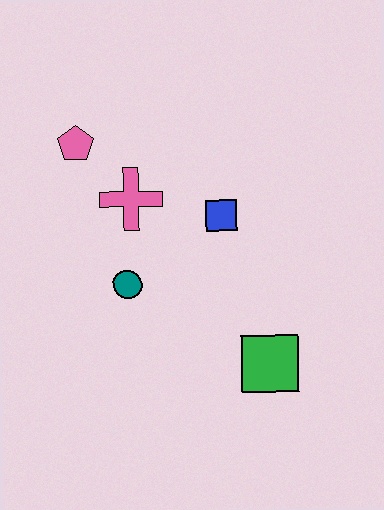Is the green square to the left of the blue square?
No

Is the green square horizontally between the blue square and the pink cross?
No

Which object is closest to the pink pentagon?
The pink cross is closest to the pink pentagon.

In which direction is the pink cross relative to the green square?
The pink cross is above the green square.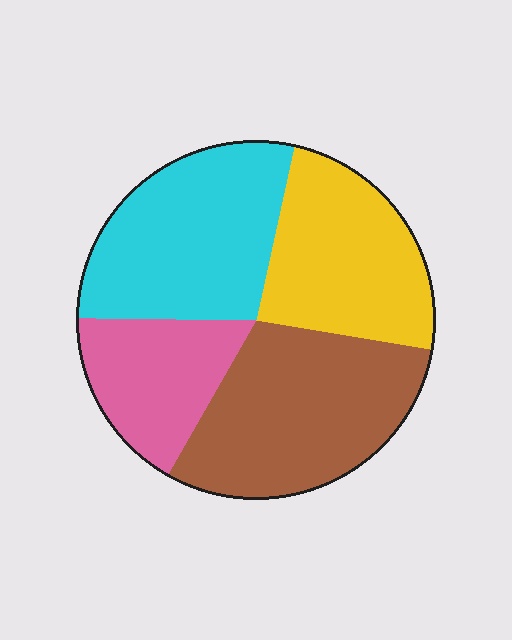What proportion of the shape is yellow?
Yellow covers roughly 25% of the shape.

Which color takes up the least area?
Pink, at roughly 15%.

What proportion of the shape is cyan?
Cyan covers about 30% of the shape.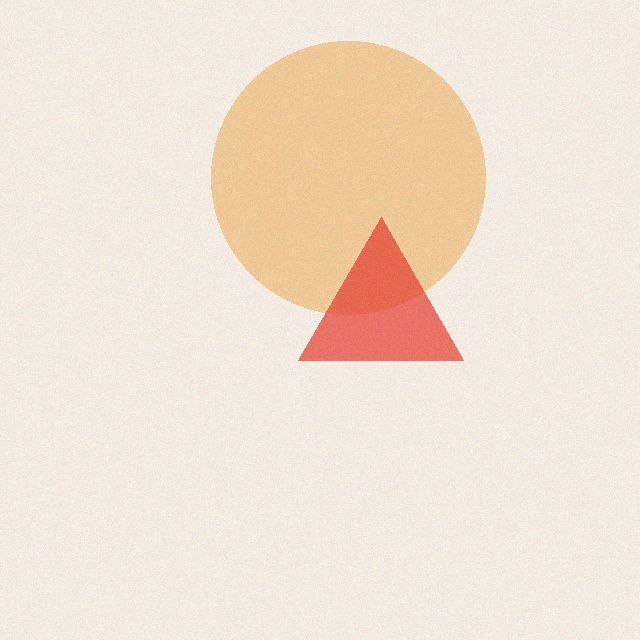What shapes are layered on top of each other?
The layered shapes are: an orange circle, a red triangle.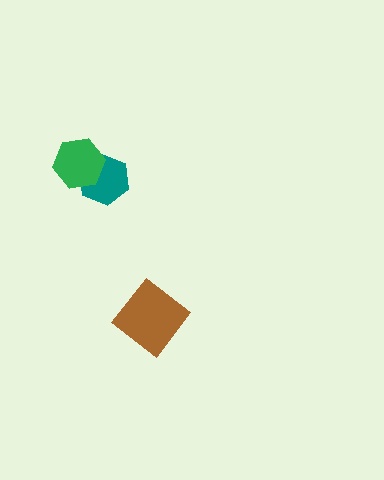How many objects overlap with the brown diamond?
0 objects overlap with the brown diamond.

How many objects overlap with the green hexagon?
1 object overlaps with the green hexagon.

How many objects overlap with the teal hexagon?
1 object overlaps with the teal hexagon.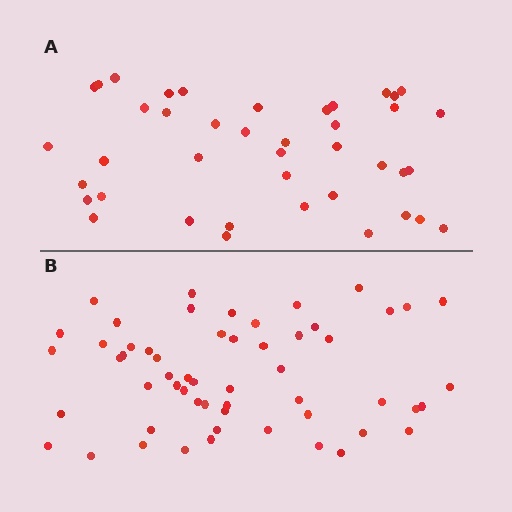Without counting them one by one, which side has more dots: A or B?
Region B (the bottom region) has more dots.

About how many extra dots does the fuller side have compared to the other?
Region B has approximately 15 more dots than region A.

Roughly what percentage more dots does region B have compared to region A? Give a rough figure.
About 35% more.